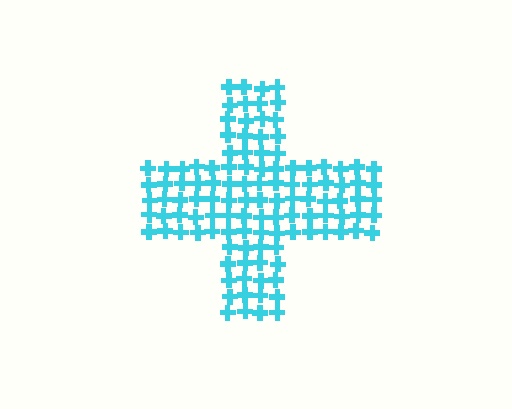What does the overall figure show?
The overall figure shows a cross.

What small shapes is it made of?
It is made of small crosses.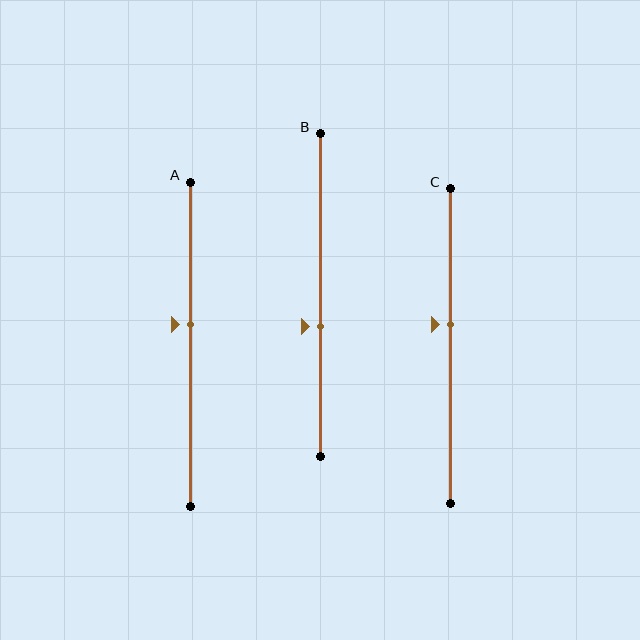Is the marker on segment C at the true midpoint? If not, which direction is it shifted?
No, the marker on segment C is shifted upward by about 7% of the segment length.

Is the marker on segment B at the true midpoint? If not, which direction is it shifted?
No, the marker on segment B is shifted downward by about 10% of the segment length.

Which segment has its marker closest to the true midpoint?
Segment A has its marker closest to the true midpoint.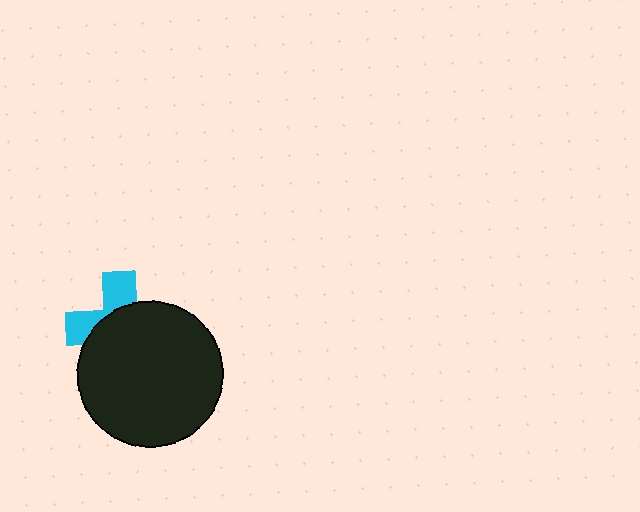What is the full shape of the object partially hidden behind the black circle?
The partially hidden object is a cyan cross.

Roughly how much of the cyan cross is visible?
A small part of it is visible (roughly 35%).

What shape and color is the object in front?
The object in front is a black circle.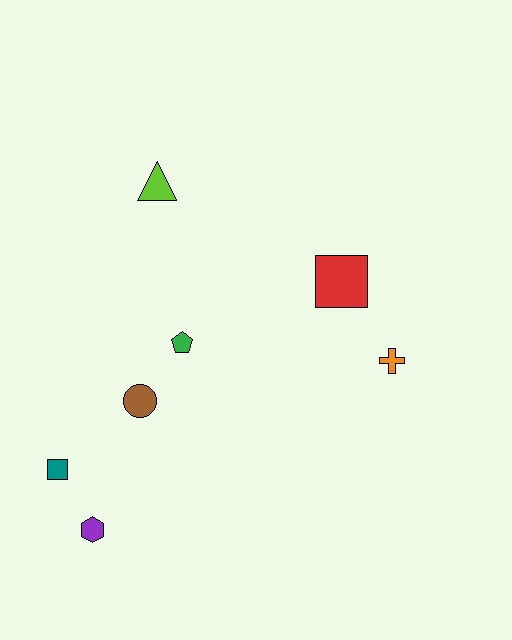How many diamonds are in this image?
There are no diamonds.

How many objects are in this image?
There are 7 objects.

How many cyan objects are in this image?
There are no cyan objects.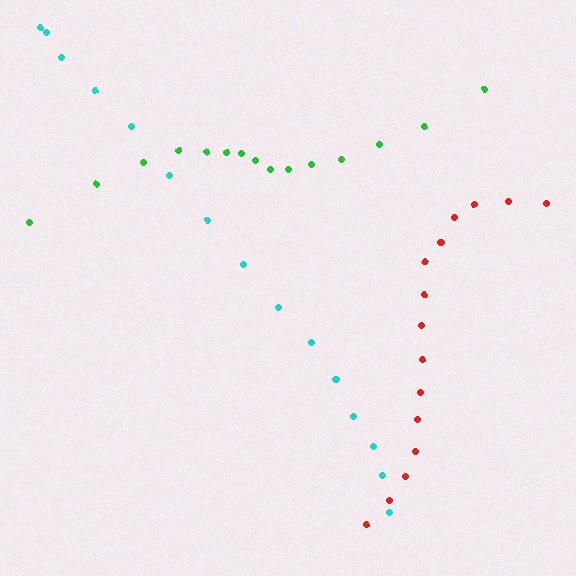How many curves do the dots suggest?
There are 3 distinct paths.